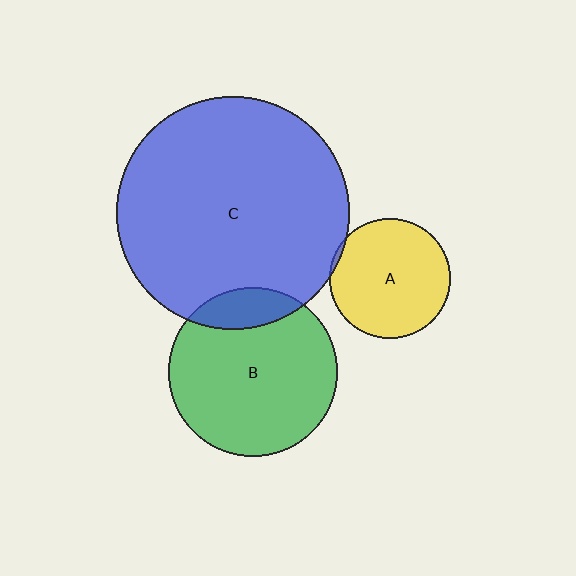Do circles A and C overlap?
Yes.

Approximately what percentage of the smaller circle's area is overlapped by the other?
Approximately 5%.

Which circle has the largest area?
Circle C (blue).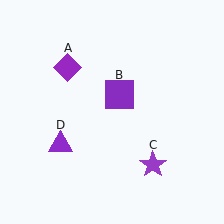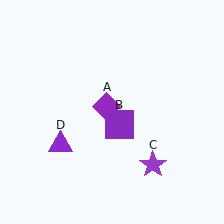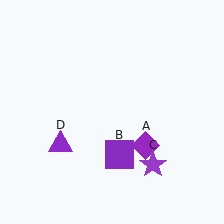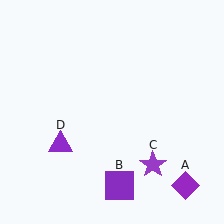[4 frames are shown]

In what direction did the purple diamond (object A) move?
The purple diamond (object A) moved down and to the right.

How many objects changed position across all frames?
2 objects changed position: purple diamond (object A), purple square (object B).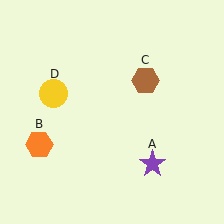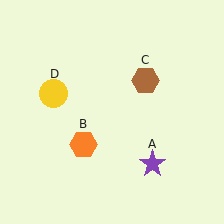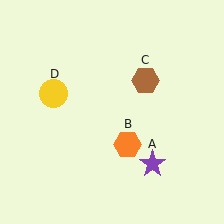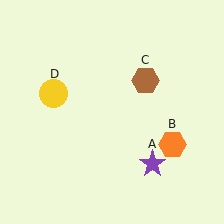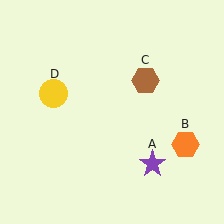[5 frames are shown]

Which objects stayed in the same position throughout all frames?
Purple star (object A) and brown hexagon (object C) and yellow circle (object D) remained stationary.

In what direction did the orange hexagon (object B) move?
The orange hexagon (object B) moved right.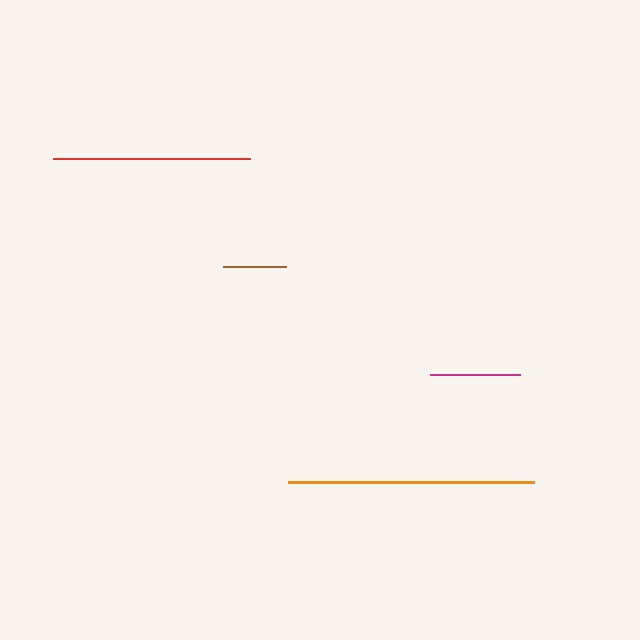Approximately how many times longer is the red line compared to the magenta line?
The red line is approximately 2.2 times the length of the magenta line.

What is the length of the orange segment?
The orange segment is approximately 246 pixels long.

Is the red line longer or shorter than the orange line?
The orange line is longer than the red line.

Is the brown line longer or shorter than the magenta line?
The magenta line is longer than the brown line.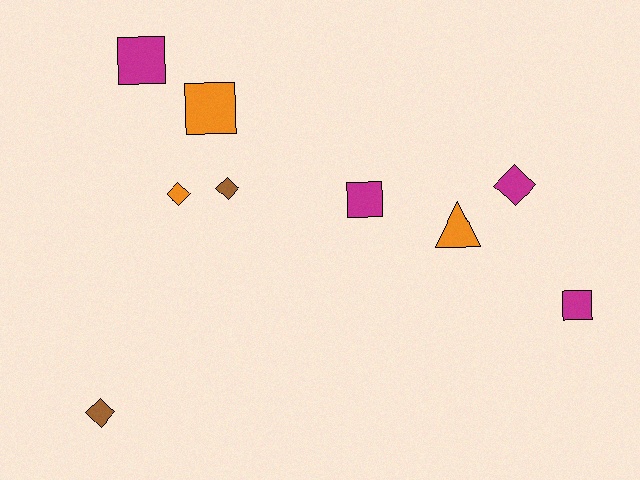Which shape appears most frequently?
Square, with 4 objects.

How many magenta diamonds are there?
There is 1 magenta diamond.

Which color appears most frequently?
Magenta, with 4 objects.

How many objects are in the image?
There are 9 objects.